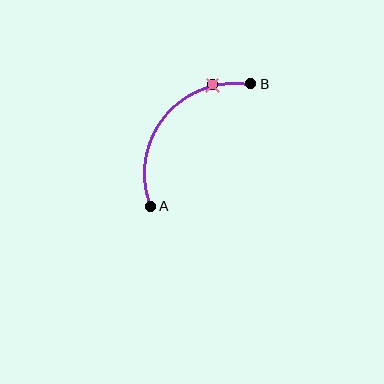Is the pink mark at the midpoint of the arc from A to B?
No. The pink mark lies on the arc but is closer to endpoint B. The arc midpoint would be at the point on the curve equidistant along the arc from both A and B.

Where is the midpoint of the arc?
The arc midpoint is the point on the curve farthest from the straight line joining A and B. It sits above and to the left of that line.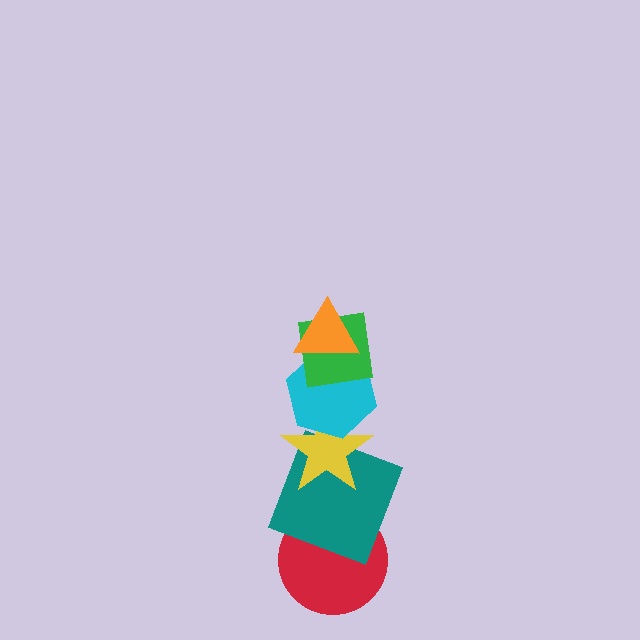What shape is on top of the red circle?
The teal square is on top of the red circle.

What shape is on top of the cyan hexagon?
The green square is on top of the cyan hexagon.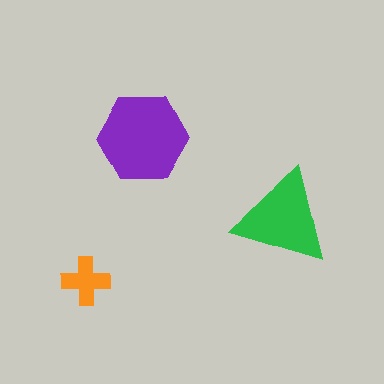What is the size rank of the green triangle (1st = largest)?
2nd.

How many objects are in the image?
There are 3 objects in the image.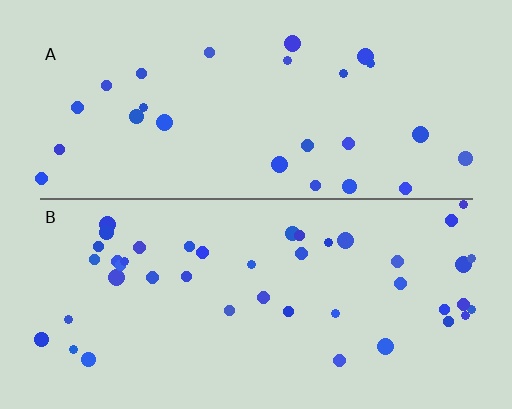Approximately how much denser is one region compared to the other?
Approximately 1.7× — region B over region A.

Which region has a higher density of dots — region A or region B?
B (the bottom).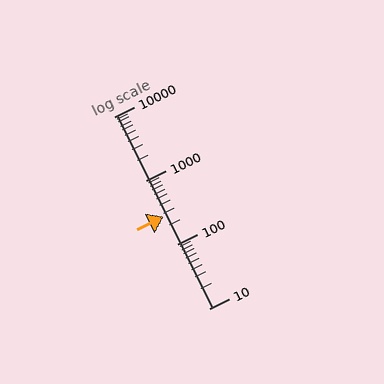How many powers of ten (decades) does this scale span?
The scale spans 3 decades, from 10 to 10000.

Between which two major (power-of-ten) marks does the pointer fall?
The pointer is between 100 and 1000.